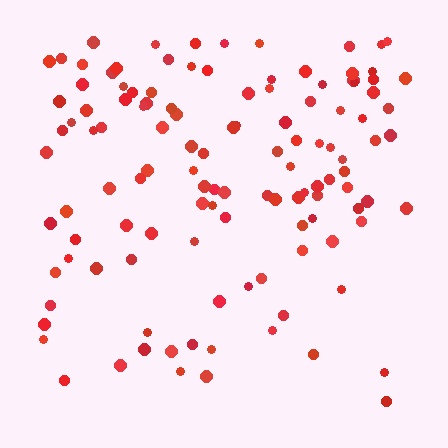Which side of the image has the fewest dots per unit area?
The bottom.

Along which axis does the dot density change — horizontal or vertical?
Vertical.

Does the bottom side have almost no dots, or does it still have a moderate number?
Still a moderate number, just noticeably fewer than the top.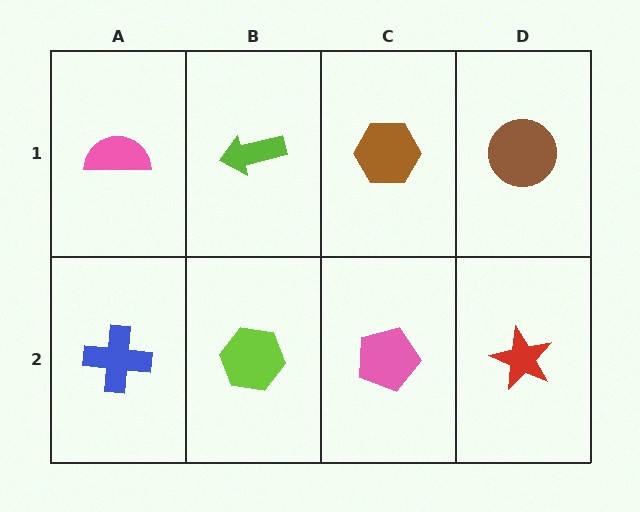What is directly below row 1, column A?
A blue cross.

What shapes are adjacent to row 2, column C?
A brown hexagon (row 1, column C), a lime hexagon (row 2, column B), a red star (row 2, column D).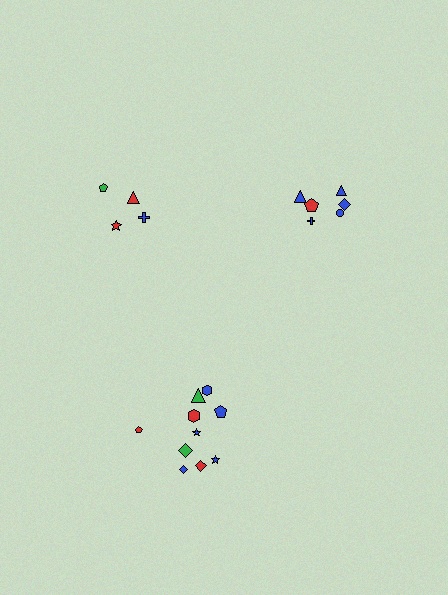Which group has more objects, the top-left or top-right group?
The top-right group.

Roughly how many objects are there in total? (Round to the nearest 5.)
Roughly 20 objects in total.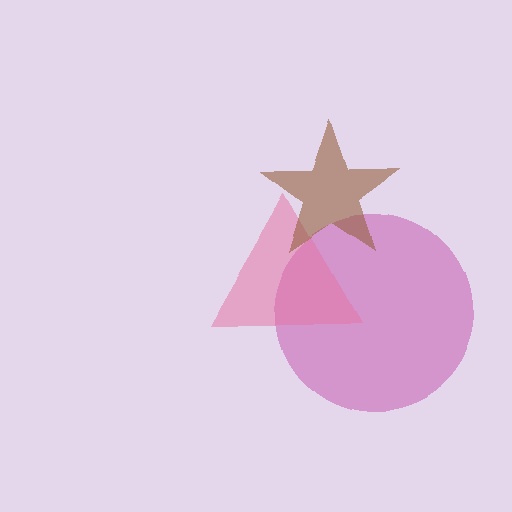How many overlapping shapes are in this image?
There are 3 overlapping shapes in the image.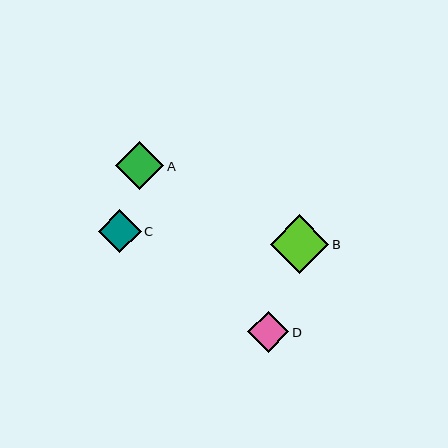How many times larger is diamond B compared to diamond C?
Diamond B is approximately 1.4 times the size of diamond C.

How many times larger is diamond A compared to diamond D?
Diamond A is approximately 1.2 times the size of diamond D.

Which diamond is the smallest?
Diamond D is the smallest with a size of approximately 41 pixels.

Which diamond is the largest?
Diamond B is the largest with a size of approximately 58 pixels.